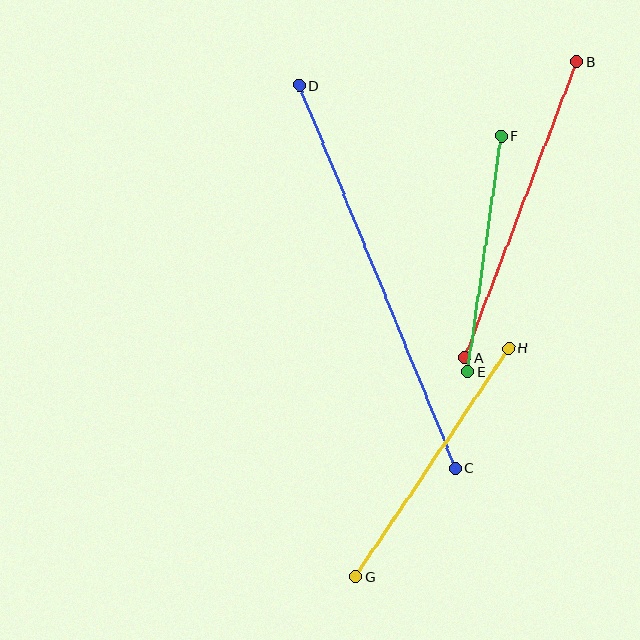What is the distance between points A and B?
The distance is approximately 316 pixels.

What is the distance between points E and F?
The distance is approximately 239 pixels.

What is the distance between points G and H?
The distance is approximately 275 pixels.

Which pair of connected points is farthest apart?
Points C and D are farthest apart.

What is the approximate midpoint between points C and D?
The midpoint is at approximately (377, 277) pixels.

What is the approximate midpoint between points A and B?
The midpoint is at approximately (521, 210) pixels.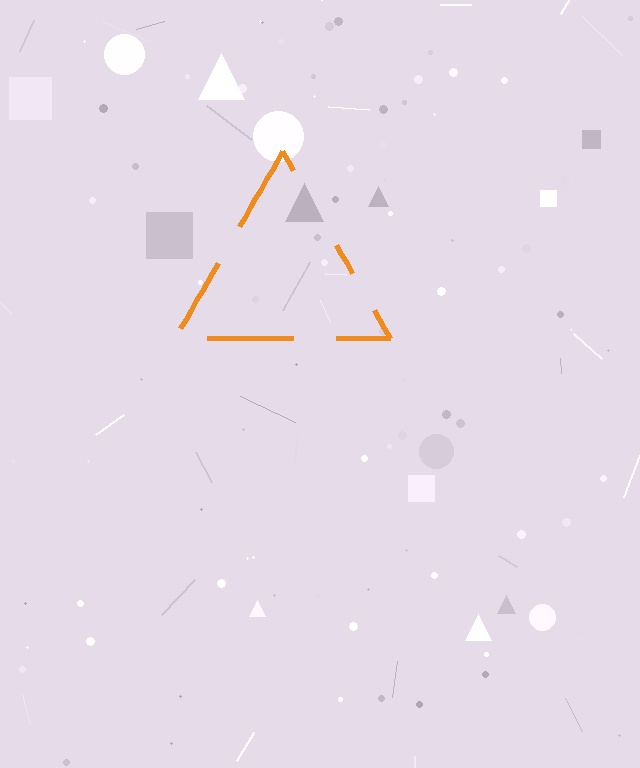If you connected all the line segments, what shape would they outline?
They would outline a triangle.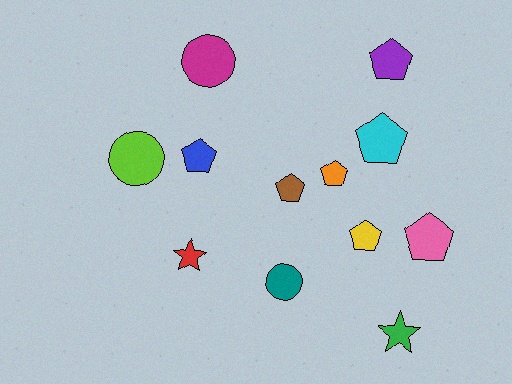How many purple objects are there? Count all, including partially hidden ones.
There is 1 purple object.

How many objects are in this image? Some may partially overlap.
There are 12 objects.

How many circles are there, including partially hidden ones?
There are 3 circles.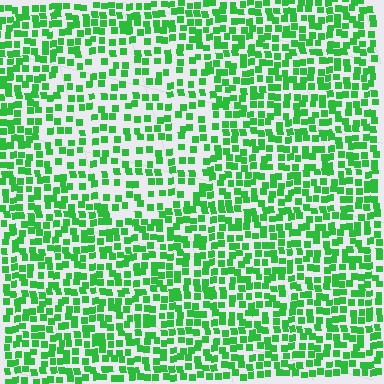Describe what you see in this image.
The image contains small green elements arranged at two different densities. A circle-shaped region is visible where the elements are less densely packed than the surrounding area.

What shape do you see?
I see a circle.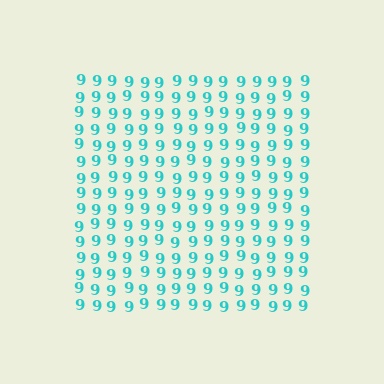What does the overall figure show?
The overall figure shows a square.